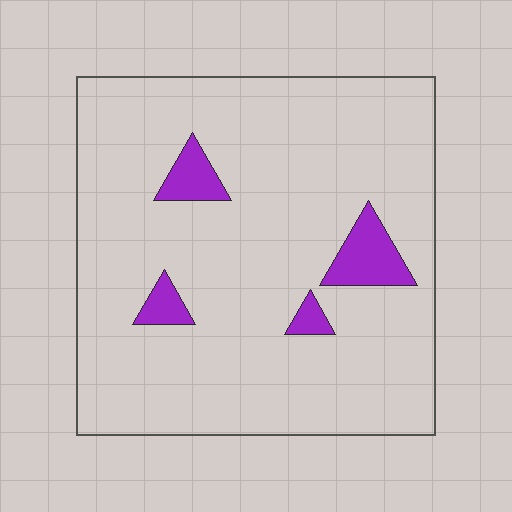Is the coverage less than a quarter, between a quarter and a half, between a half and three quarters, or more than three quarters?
Less than a quarter.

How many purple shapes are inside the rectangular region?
4.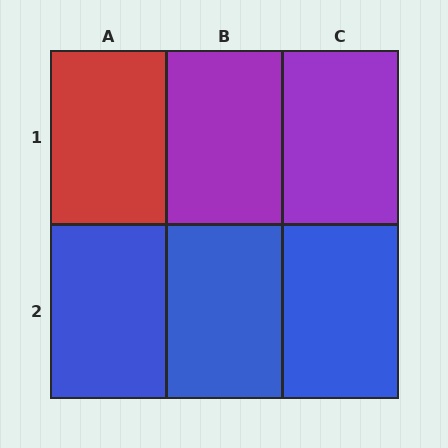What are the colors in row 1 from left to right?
Red, purple, purple.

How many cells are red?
1 cell is red.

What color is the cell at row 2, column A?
Blue.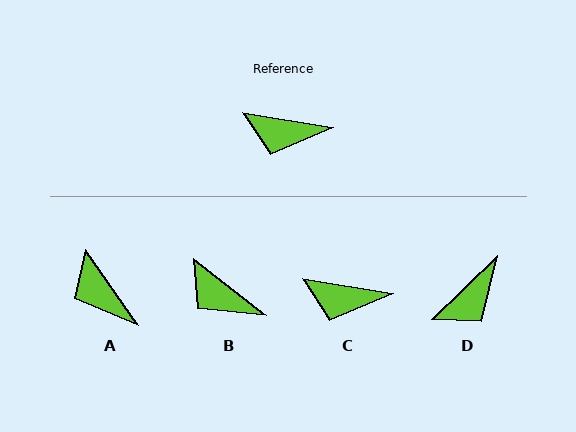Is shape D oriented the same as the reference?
No, it is off by about 54 degrees.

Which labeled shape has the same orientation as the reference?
C.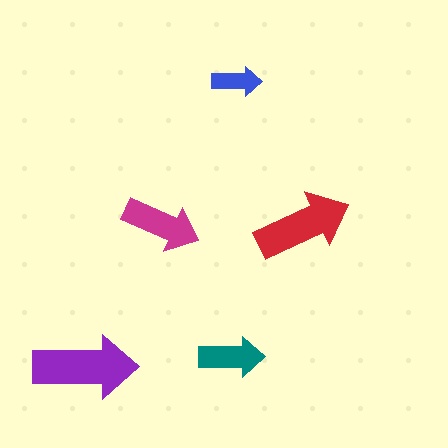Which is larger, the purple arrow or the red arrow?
The purple one.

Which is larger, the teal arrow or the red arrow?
The red one.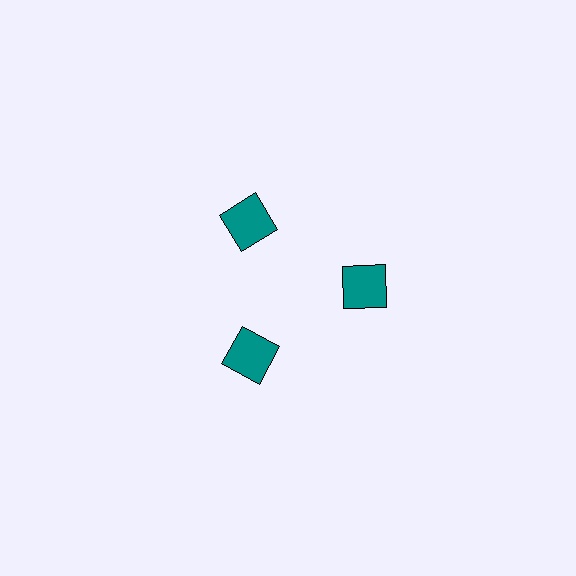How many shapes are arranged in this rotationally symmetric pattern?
There are 3 shapes, arranged in 3 groups of 1.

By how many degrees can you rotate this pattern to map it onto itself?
The pattern maps onto itself every 120 degrees of rotation.